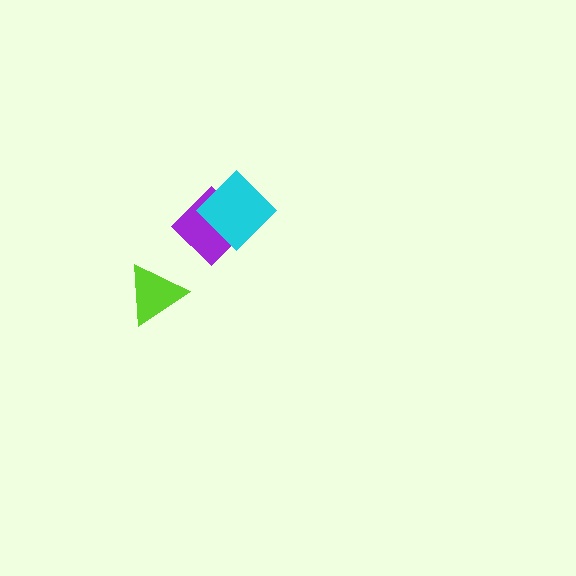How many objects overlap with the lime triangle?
0 objects overlap with the lime triangle.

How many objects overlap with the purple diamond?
1 object overlaps with the purple diamond.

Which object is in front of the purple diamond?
The cyan diamond is in front of the purple diamond.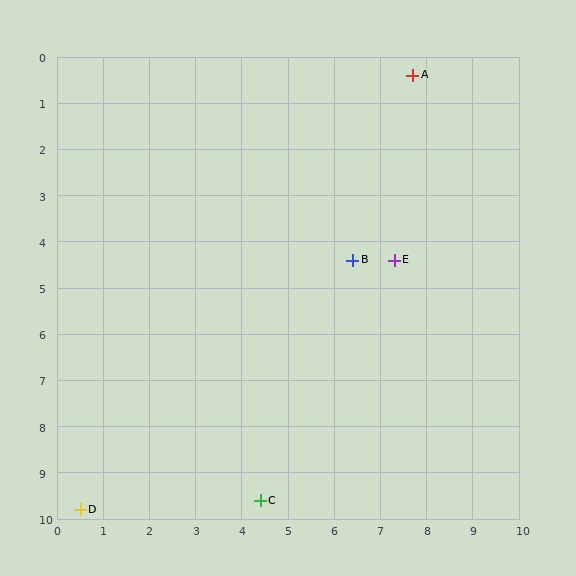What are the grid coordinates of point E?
Point E is at approximately (7.3, 4.4).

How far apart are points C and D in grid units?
Points C and D are about 3.9 grid units apart.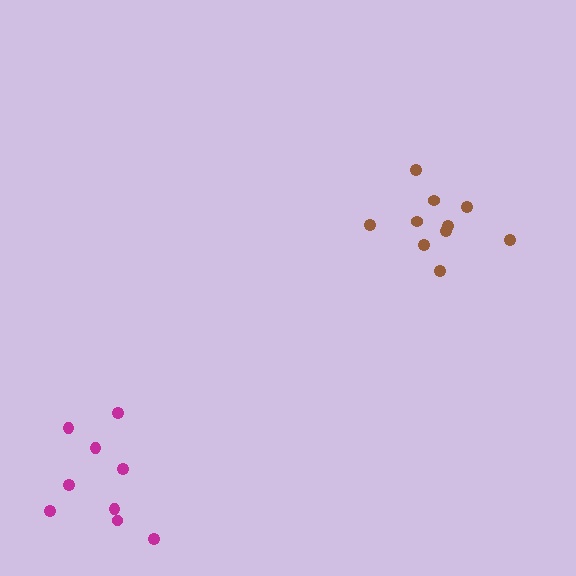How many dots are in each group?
Group 1: 9 dots, Group 2: 10 dots (19 total).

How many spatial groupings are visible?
There are 2 spatial groupings.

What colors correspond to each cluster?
The clusters are colored: magenta, brown.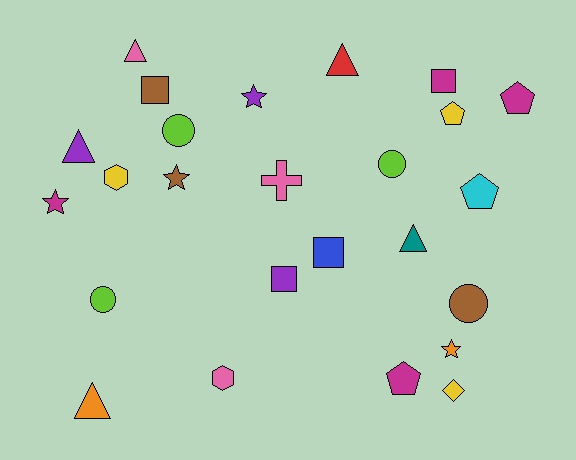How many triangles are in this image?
There are 5 triangles.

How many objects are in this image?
There are 25 objects.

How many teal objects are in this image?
There is 1 teal object.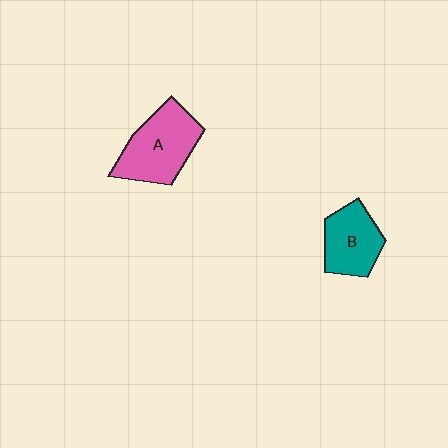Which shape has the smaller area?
Shape B (teal).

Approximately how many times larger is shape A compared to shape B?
Approximately 1.3 times.